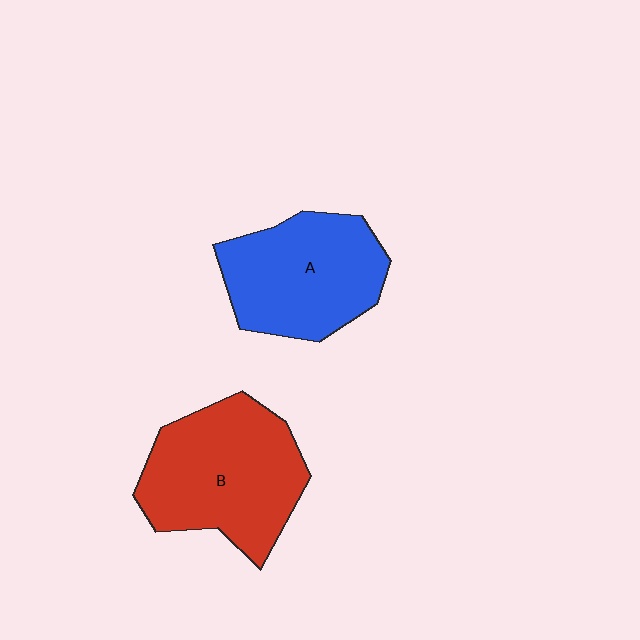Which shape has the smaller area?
Shape A (blue).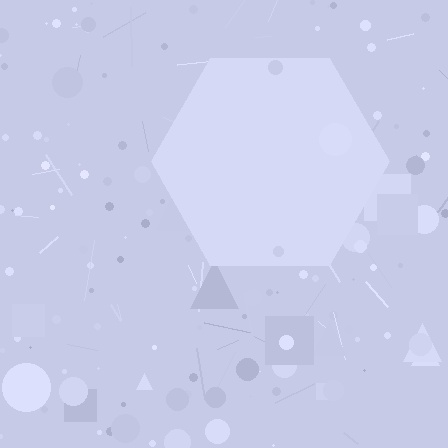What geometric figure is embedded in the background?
A hexagon is embedded in the background.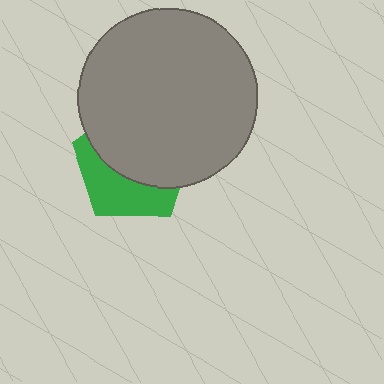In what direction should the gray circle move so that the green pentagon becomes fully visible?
The gray circle should move up. That is the shortest direction to clear the overlap and leave the green pentagon fully visible.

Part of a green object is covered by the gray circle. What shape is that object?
It is a pentagon.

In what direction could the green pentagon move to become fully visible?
The green pentagon could move down. That would shift it out from behind the gray circle entirely.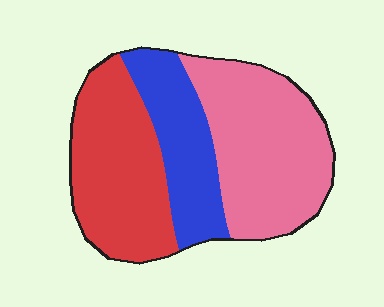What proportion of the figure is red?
Red takes up about one third (1/3) of the figure.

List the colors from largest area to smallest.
From largest to smallest: pink, red, blue.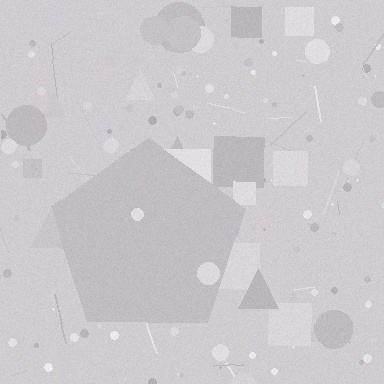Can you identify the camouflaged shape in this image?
The camouflaged shape is a pentagon.